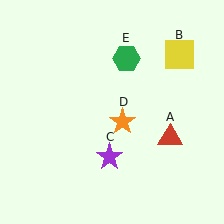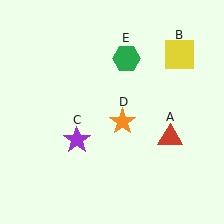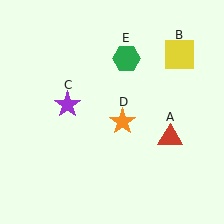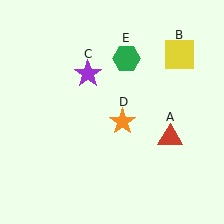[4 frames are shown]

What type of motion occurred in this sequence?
The purple star (object C) rotated clockwise around the center of the scene.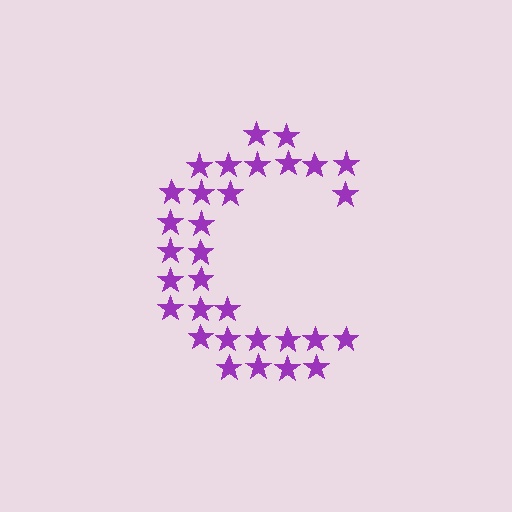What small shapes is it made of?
It is made of small stars.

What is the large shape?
The large shape is the letter C.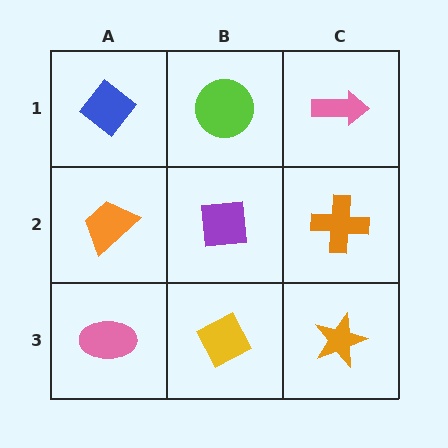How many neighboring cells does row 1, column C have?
2.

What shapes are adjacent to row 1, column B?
A purple square (row 2, column B), a blue diamond (row 1, column A), a pink arrow (row 1, column C).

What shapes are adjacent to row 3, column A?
An orange trapezoid (row 2, column A), a yellow diamond (row 3, column B).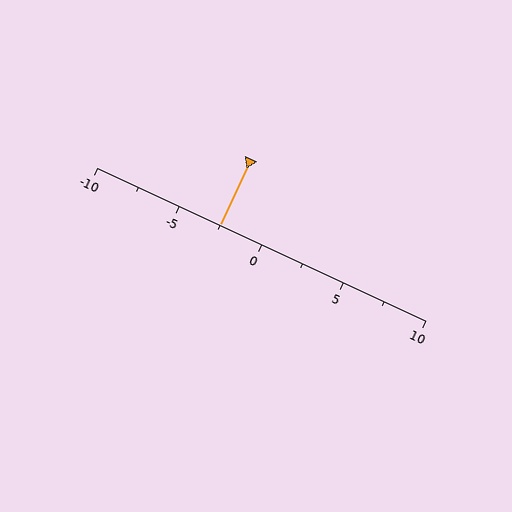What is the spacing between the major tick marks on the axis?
The major ticks are spaced 5 apart.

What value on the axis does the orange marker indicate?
The marker indicates approximately -2.5.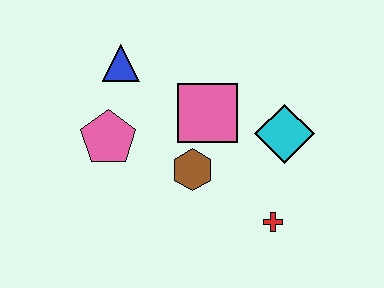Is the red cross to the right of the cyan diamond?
No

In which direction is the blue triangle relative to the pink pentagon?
The blue triangle is above the pink pentagon.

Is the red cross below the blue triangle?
Yes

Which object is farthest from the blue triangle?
The red cross is farthest from the blue triangle.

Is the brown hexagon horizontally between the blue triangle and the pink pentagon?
No